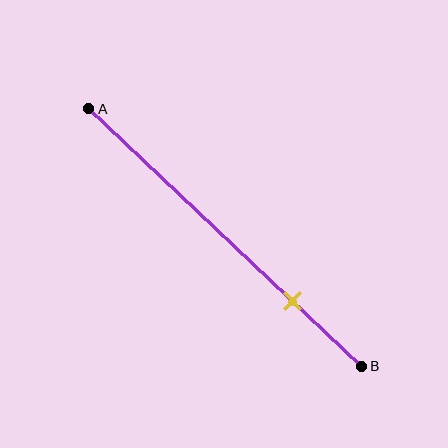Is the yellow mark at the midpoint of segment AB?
No, the mark is at about 75% from A, not at the 50% midpoint.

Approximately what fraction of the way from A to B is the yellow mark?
The yellow mark is approximately 75% of the way from A to B.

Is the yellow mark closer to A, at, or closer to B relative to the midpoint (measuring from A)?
The yellow mark is closer to point B than the midpoint of segment AB.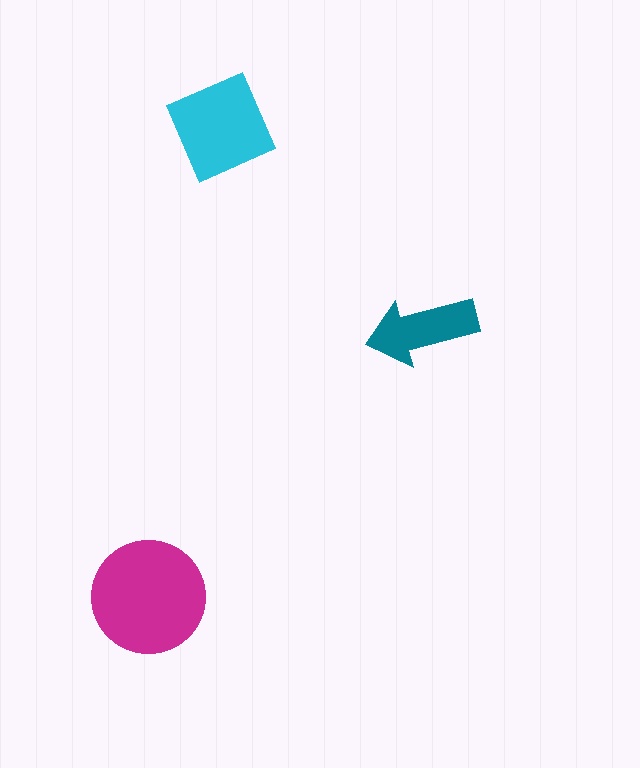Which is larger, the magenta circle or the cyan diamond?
The magenta circle.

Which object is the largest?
The magenta circle.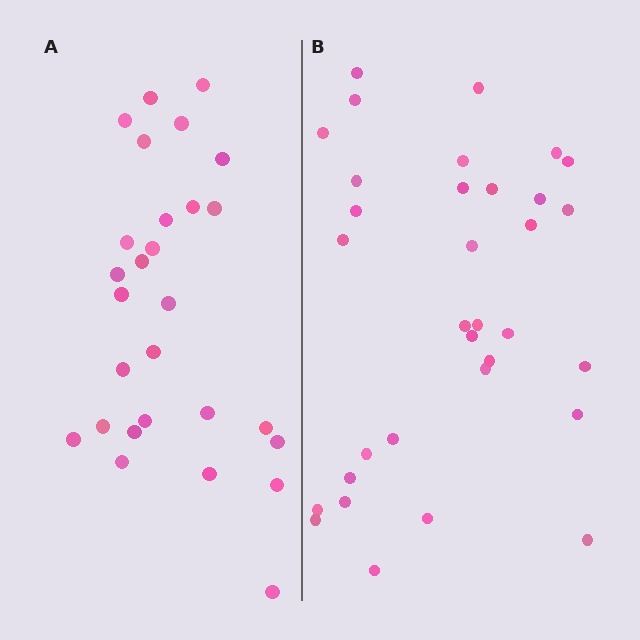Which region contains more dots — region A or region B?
Region B (the right region) has more dots.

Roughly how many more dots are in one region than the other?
Region B has about 5 more dots than region A.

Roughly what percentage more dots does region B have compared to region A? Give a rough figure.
About 20% more.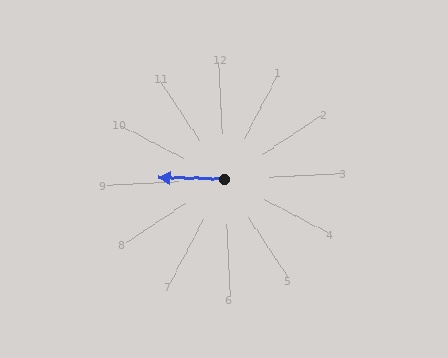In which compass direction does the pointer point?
West.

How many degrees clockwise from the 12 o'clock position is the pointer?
Approximately 274 degrees.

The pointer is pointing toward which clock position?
Roughly 9 o'clock.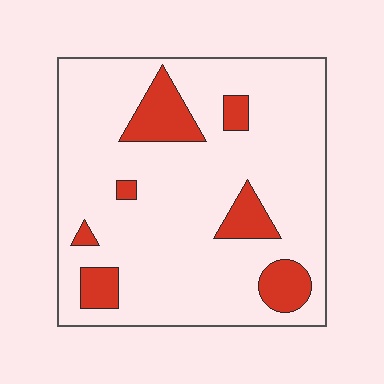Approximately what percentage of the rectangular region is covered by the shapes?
Approximately 15%.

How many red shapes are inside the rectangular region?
7.